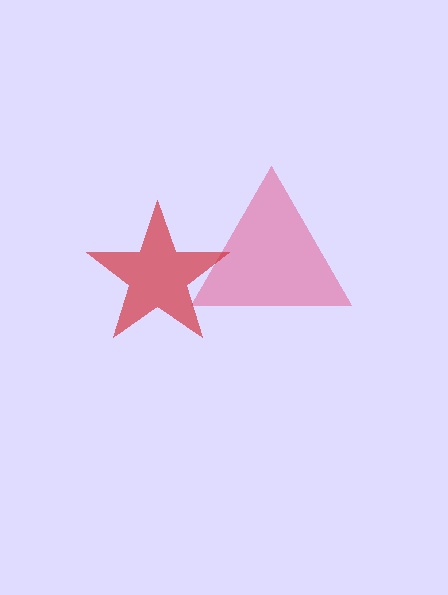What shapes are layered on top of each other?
The layered shapes are: a pink triangle, a red star.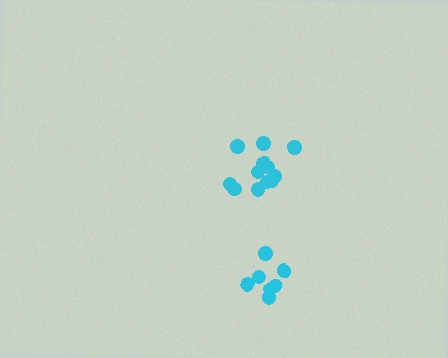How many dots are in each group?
Group 1: 7 dots, Group 2: 12 dots (19 total).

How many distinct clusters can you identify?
There are 2 distinct clusters.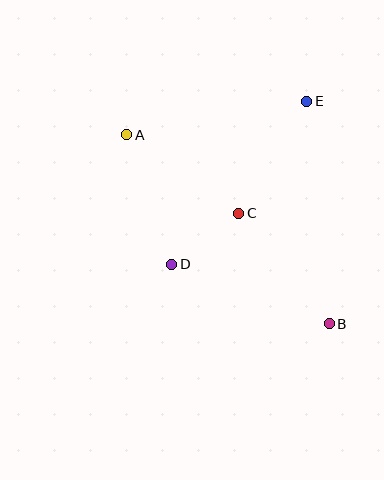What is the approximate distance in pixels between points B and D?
The distance between B and D is approximately 168 pixels.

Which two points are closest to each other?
Points C and D are closest to each other.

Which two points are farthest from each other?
Points A and B are farthest from each other.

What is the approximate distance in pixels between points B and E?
The distance between B and E is approximately 224 pixels.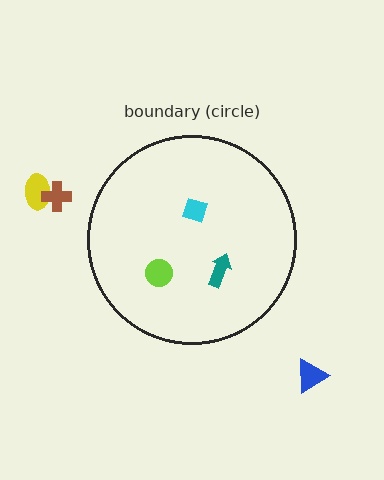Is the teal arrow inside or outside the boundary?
Inside.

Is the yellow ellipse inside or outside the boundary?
Outside.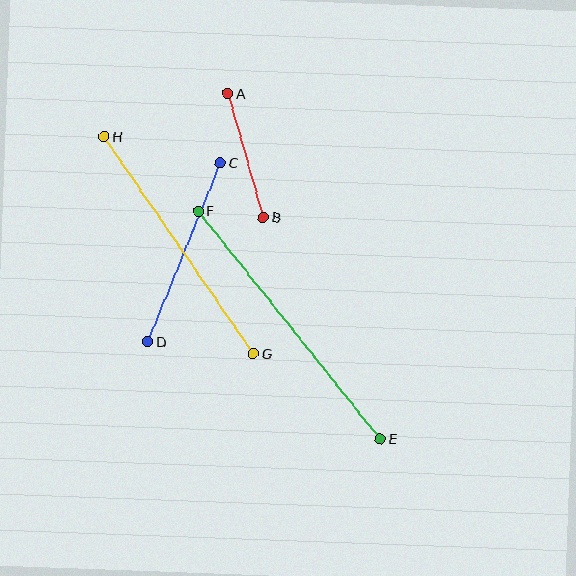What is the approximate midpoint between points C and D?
The midpoint is at approximately (184, 252) pixels.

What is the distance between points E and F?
The distance is approximately 292 pixels.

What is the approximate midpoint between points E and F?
The midpoint is at approximately (289, 325) pixels.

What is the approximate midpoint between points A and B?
The midpoint is at approximately (245, 155) pixels.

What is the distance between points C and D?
The distance is approximately 193 pixels.